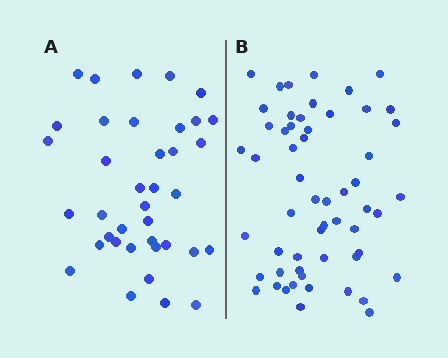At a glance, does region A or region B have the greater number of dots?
Region B (the right region) has more dots.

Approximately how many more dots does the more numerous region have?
Region B has approximately 20 more dots than region A.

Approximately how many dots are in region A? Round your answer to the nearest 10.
About 40 dots. (The exact count is 38, which rounds to 40.)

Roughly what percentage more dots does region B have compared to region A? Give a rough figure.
About 45% more.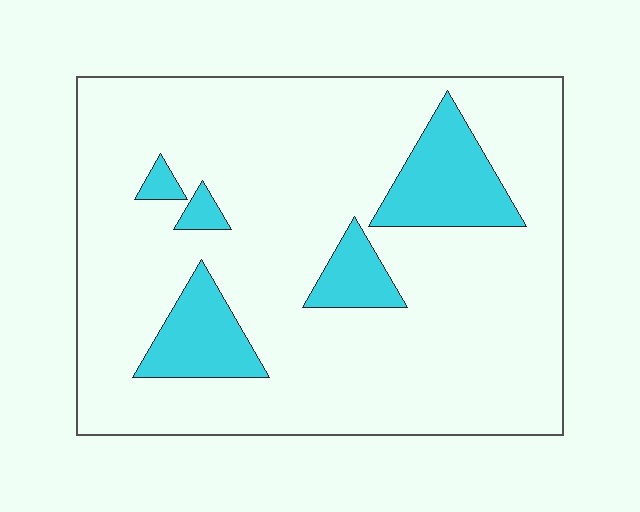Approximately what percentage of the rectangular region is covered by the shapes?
Approximately 15%.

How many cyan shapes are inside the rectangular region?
5.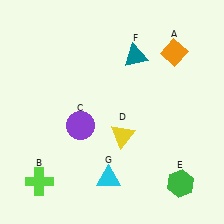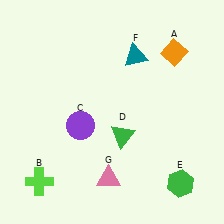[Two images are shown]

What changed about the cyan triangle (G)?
In Image 1, G is cyan. In Image 2, it changed to pink.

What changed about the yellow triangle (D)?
In Image 1, D is yellow. In Image 2, it changed to green.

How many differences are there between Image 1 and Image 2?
There are 2 differences between the two images.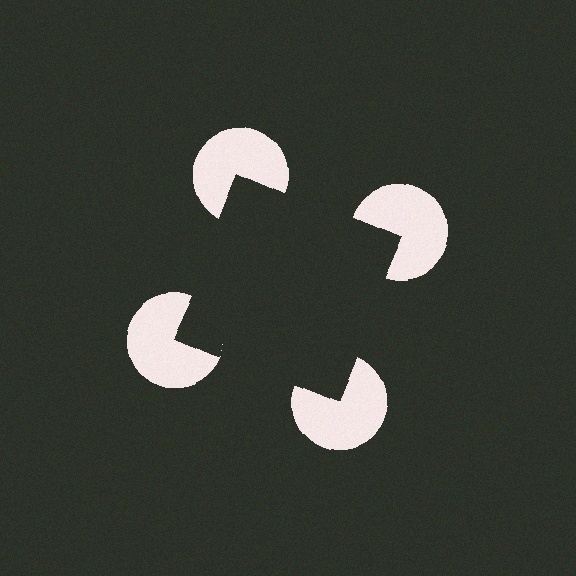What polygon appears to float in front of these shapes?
An illusory square — its edges are inferred from the aligned wedge cuts in the pac-man discs, not physically drawn.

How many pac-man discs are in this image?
There are 4 — one at each vertex of the illusory square.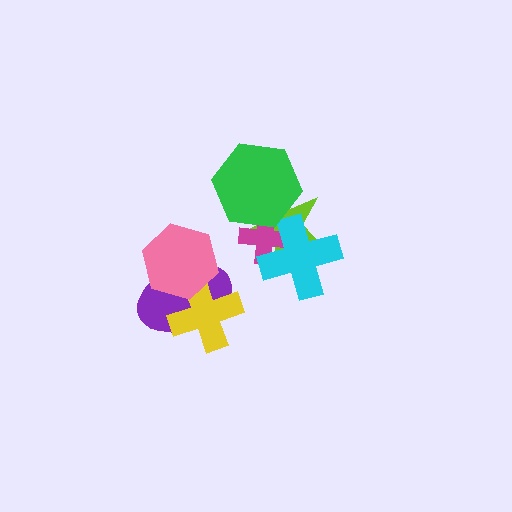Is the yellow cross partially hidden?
Yes, it is partially covered by another shape.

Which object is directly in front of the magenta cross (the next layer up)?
The cyan cross is directly in front of the magenta cross.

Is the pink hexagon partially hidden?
No, no other shape covers it.